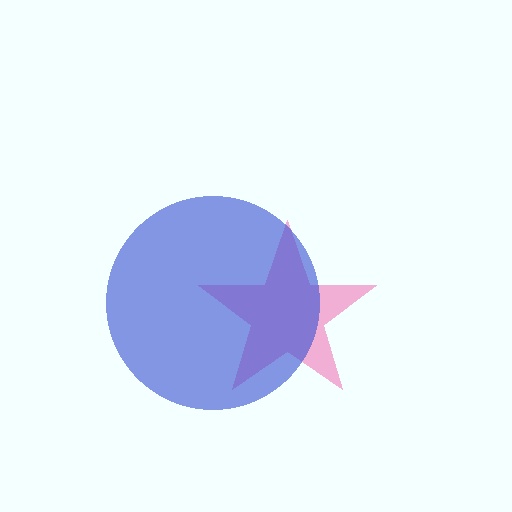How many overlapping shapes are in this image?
There are 2 overlapping shapes in the image.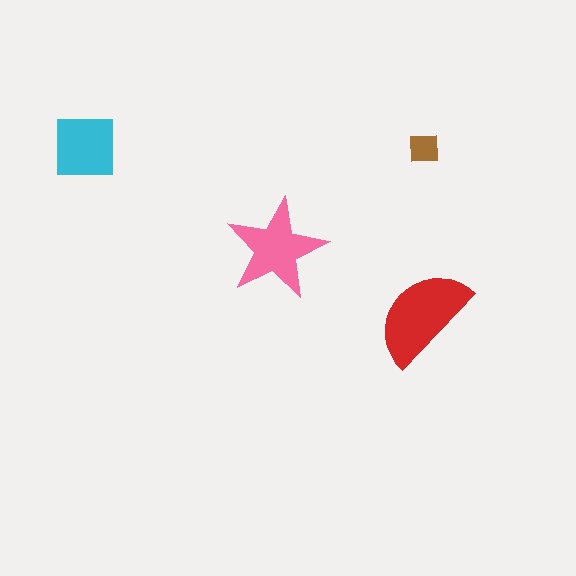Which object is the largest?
The red semicircle.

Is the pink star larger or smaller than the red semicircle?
Smaller.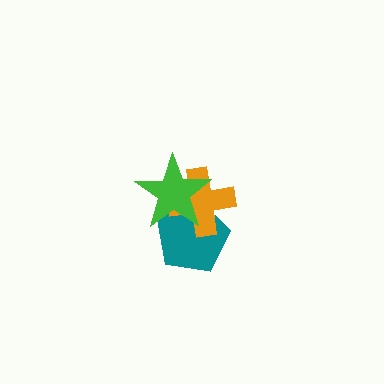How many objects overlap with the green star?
2 objects overlap with the green star.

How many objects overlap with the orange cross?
2 objects overlap with the orange cross.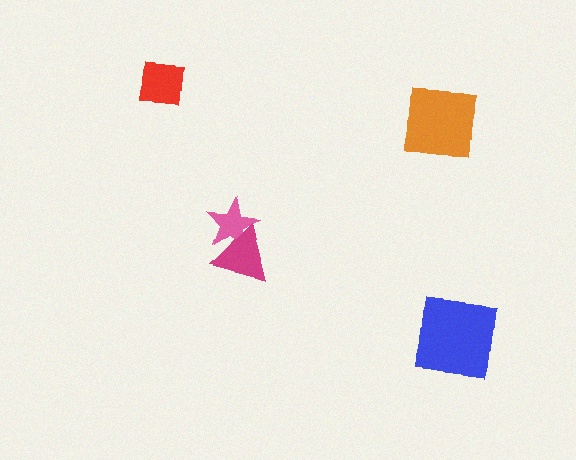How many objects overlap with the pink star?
1 object overlaps with the pink star.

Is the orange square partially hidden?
No, no other shape covers it.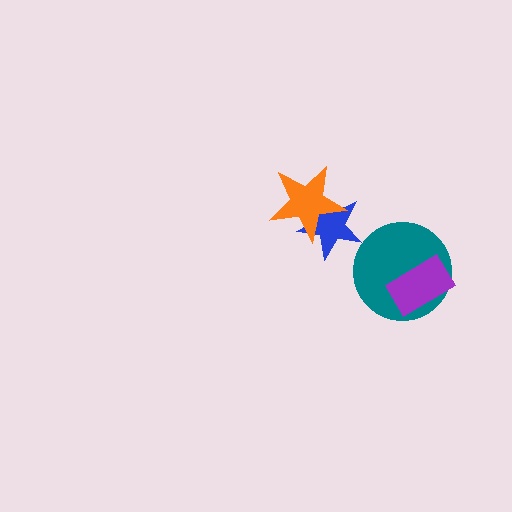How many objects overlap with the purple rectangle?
1 object overlaps with the purple rectangle.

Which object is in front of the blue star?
The orange star is in front of the blue star.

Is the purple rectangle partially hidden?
No, no other shape covers it.